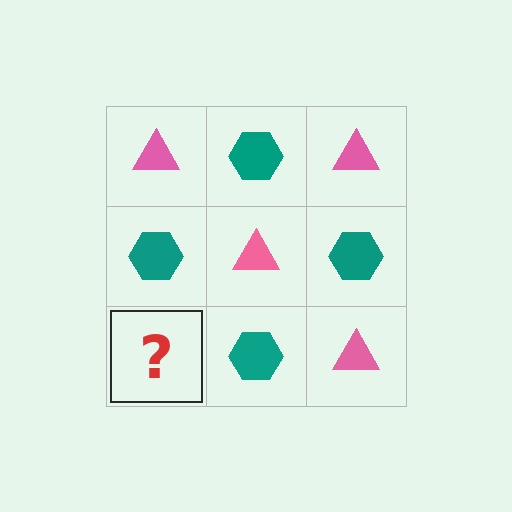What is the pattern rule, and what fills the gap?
The rule is that it alternates pink triangle and teal hexagon in a checkerboard pattern. The gap should be filled with a pink triangle.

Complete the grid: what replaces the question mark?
The question mark should be replaced with a pink triangle.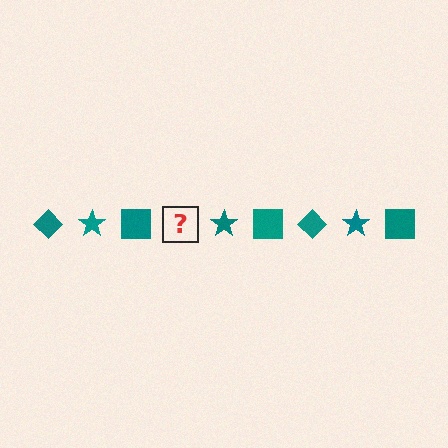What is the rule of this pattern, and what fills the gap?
The rule is that the pattern cycles through diamond, star, square shapes in teal. The gap should be filled with a teal diamond.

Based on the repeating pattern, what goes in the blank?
The blank should be a teal diamond.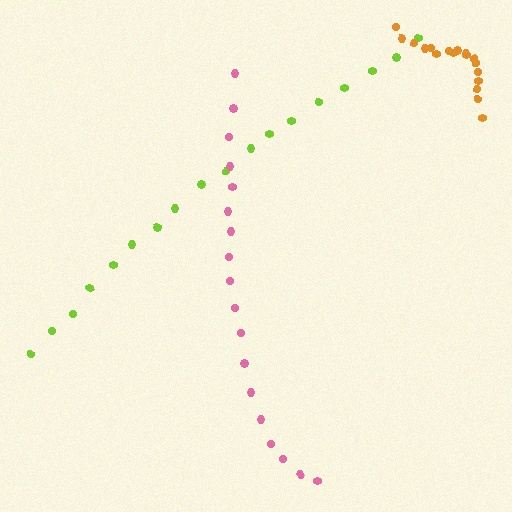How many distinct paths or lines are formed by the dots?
There are 3 distinct paths.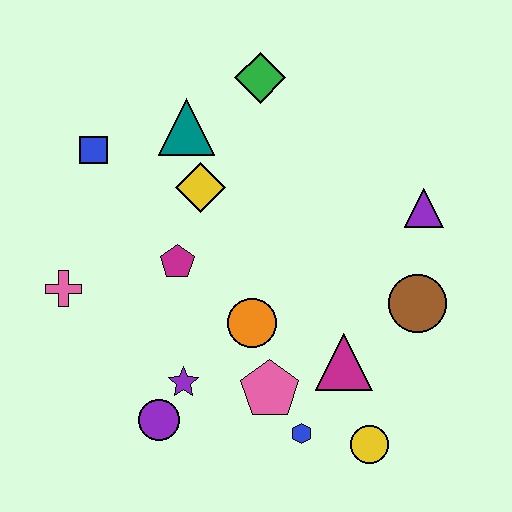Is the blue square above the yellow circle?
Yes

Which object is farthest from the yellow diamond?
The yellow circle is farthest from the yellow diamond.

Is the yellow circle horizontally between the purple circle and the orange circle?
No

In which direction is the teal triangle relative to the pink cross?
The teal triangle is above the pink cross.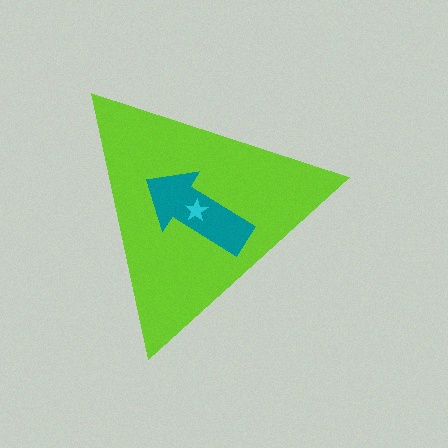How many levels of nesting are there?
3.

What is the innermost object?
The cyan star.